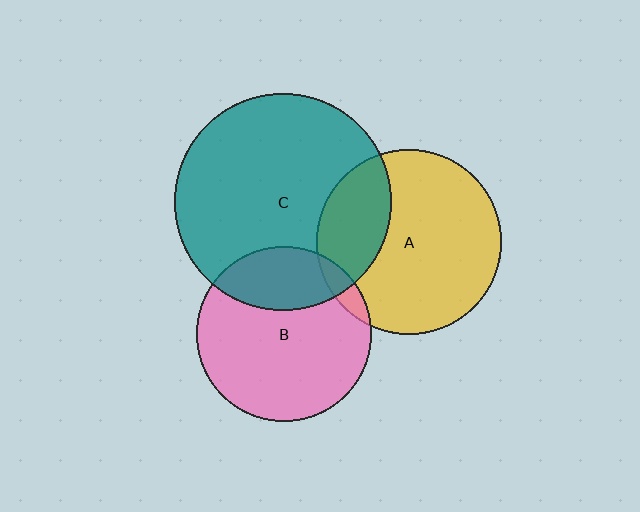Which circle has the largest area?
Circle C (teal).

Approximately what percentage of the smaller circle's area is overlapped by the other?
Approximately 25%.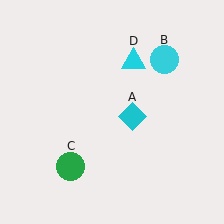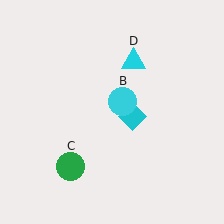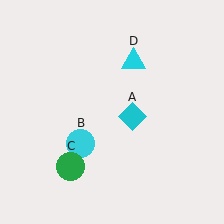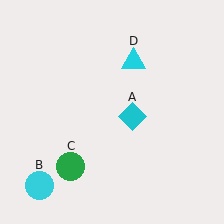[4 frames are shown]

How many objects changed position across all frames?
1 object changed position: cyan circle (object B).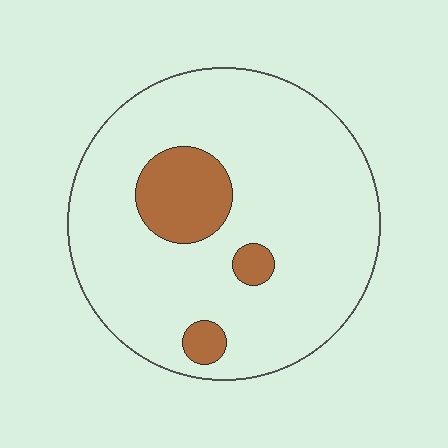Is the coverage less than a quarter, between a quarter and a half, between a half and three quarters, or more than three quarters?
Less than a quarter.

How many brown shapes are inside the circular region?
3.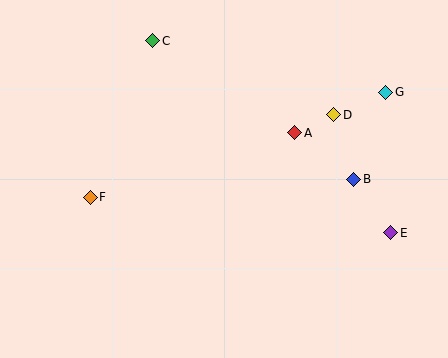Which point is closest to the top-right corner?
Point G is closest to the top-right corner.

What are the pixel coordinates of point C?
Point C is at (153, 41).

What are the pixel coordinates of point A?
Point A is at (295, 133).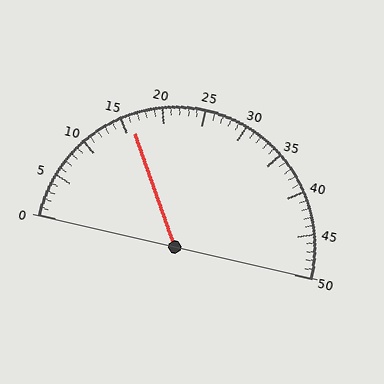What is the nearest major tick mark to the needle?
The nearest major tick mark is 15.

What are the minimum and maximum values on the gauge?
The gauge ranges from 0 to 50.